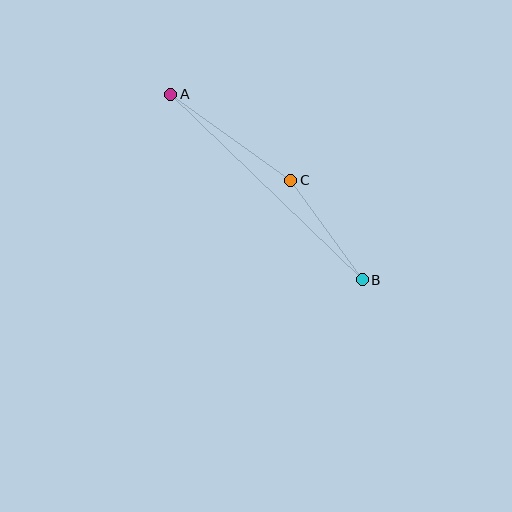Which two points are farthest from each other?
Points A and B are farthest from each other.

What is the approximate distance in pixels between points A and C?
The distance between A and C is approximately 148 pixels.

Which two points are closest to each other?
Points B and C are closest to each other.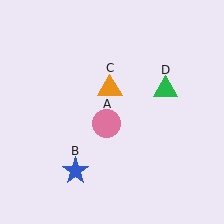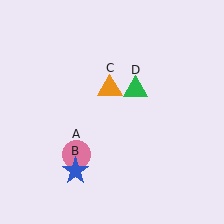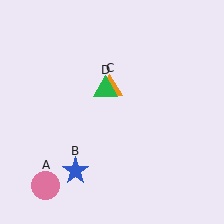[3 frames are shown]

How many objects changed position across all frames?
2 objects changed position: pink circle (object A), green triangle (object D).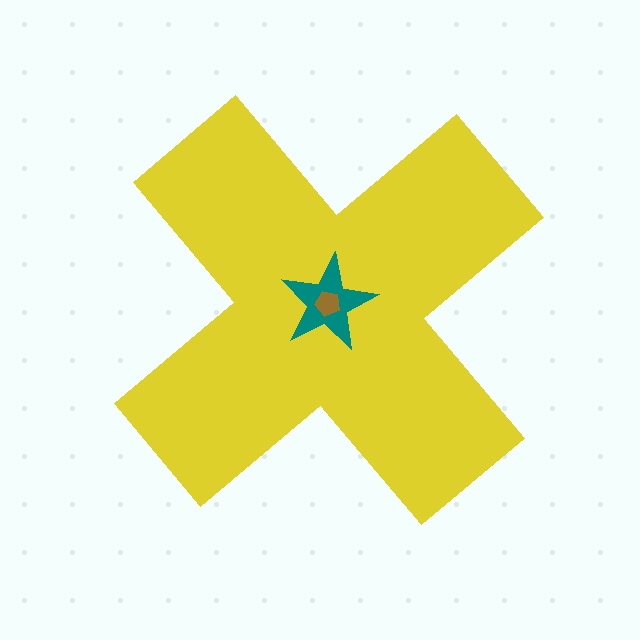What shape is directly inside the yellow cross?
The teal star.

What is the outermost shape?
The yellow cross.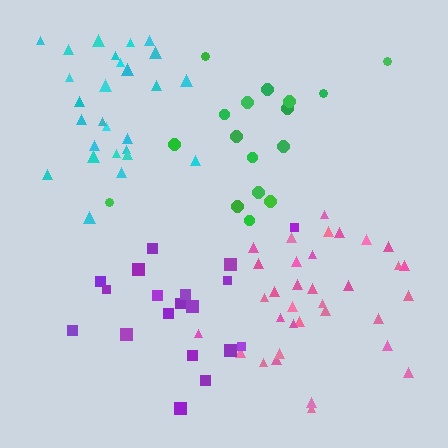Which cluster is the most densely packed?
Pink.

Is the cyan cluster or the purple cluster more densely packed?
Cyan.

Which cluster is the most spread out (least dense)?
Green.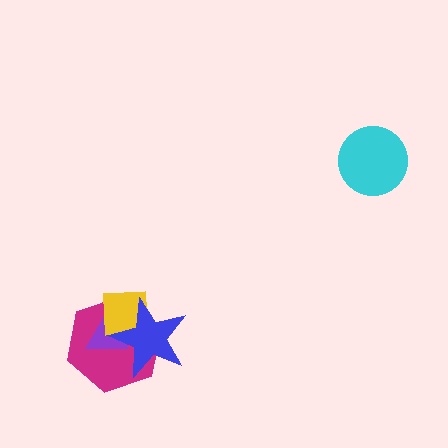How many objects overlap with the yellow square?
3 objects overlap with the yellow square.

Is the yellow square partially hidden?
Yes, it is partially covered by another shape.